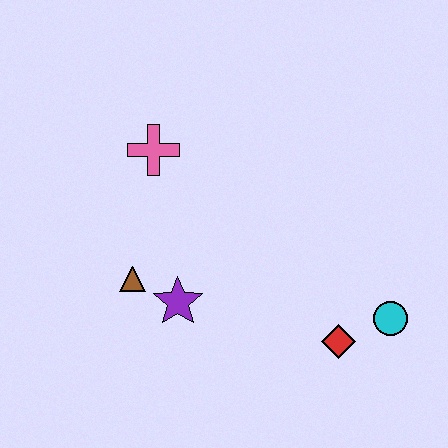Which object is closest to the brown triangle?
The purple star is closest to the brown triangle.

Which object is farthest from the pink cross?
The cyan circle is farthest from the pink cross.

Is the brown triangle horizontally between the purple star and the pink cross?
No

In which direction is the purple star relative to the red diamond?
The purple star is to the left of the red diamond.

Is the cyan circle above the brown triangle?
No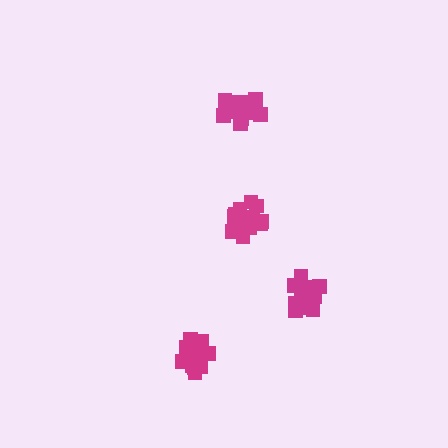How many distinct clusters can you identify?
There are 4 distinct clusters.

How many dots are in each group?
Group 1: 12 dots, Group 2: 16 dots, Group 3: 13 dots, Group 4: 17 dots (58 total).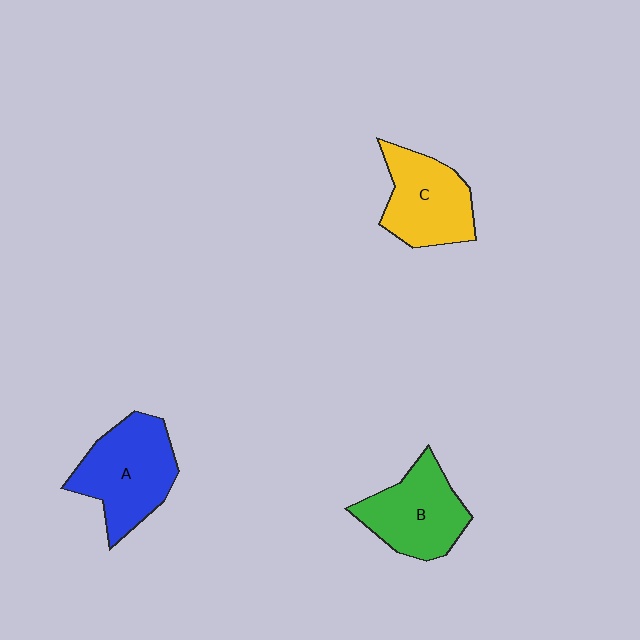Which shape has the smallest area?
Shape C (yellow).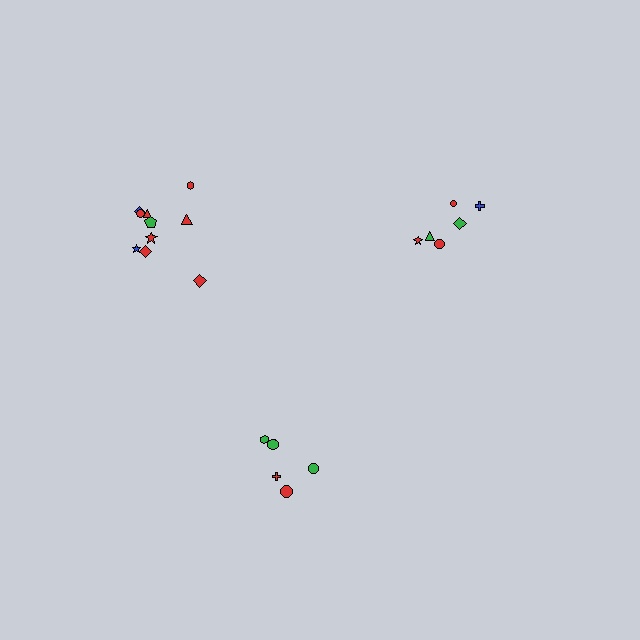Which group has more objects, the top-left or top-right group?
The top-left group.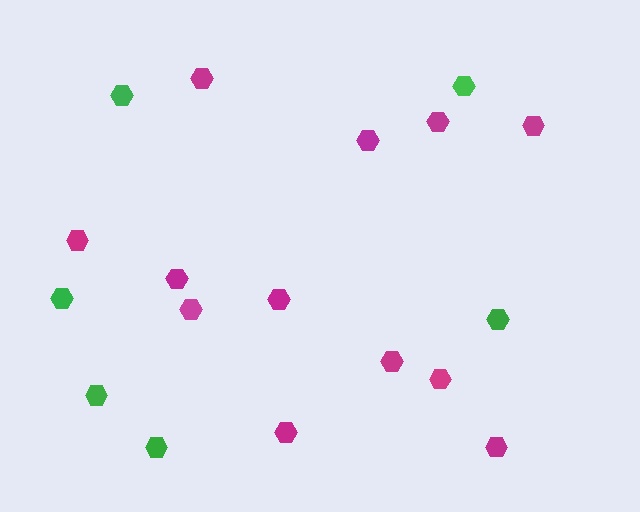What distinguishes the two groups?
There are 2 groups: one group of magenta hexagons (12) and one group of green hexagons (6).